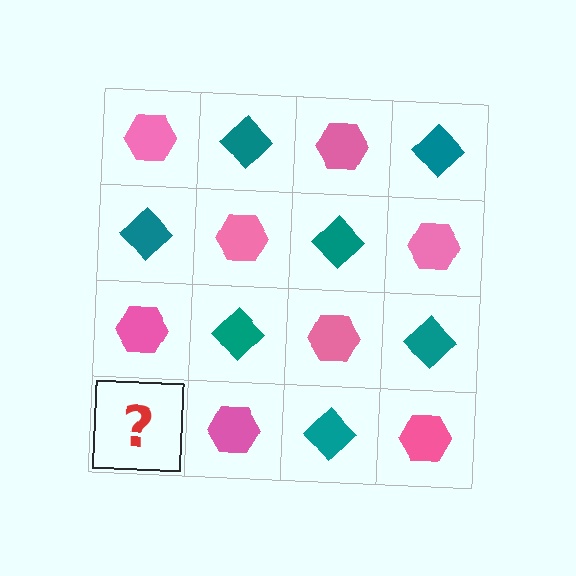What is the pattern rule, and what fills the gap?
The rule is that it alternates pink hexagon and teal diamond in a checkerboard pattern. The gap should be filled with a teal diamond.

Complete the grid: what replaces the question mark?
The question mark should be replaced with a teal diamond.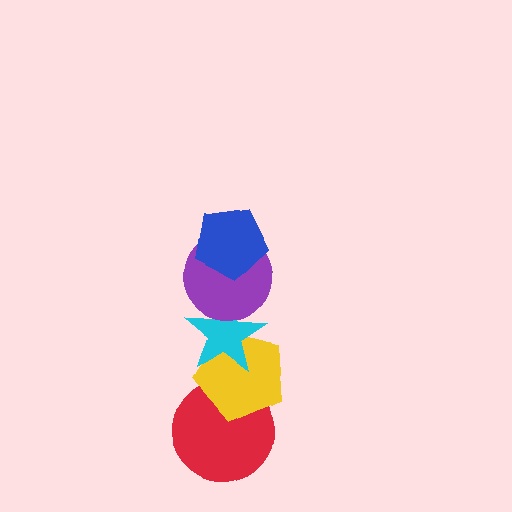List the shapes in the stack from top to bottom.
From top to bottom: the blue pentagon, the purple circle, the cyan star, the yellow pentagon, the red circle.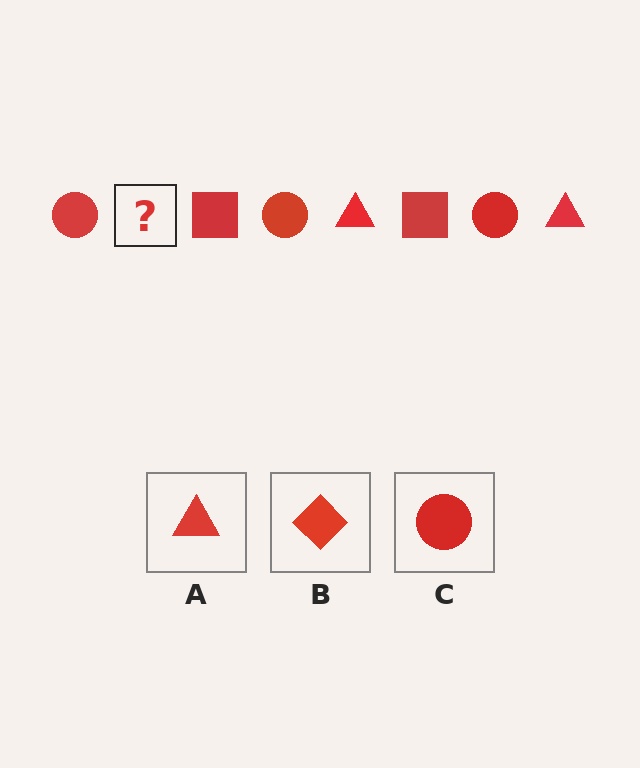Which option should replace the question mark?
Option A.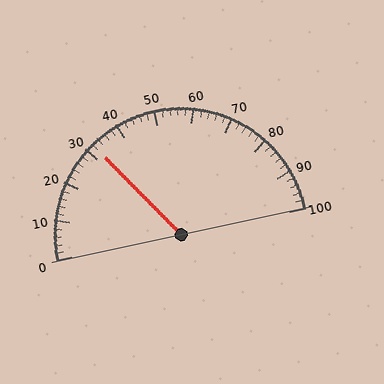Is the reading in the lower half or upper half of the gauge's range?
The reading is in the lower half of the range (0 to 100).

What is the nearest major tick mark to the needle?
The nearest major tick mark is 30.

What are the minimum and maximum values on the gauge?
The gauge ranges from 0 to 100.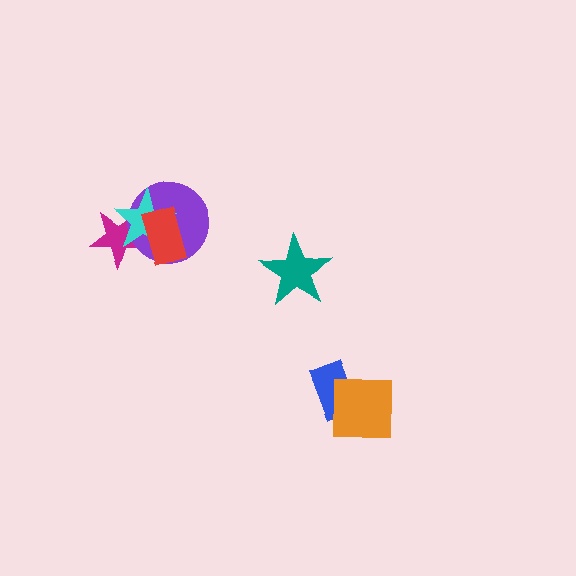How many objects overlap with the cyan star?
3 objects overlap with the cyan star.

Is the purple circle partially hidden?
Yes, it is partially covered by another shape.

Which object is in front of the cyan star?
The red rectangle is in front of the cyan star.